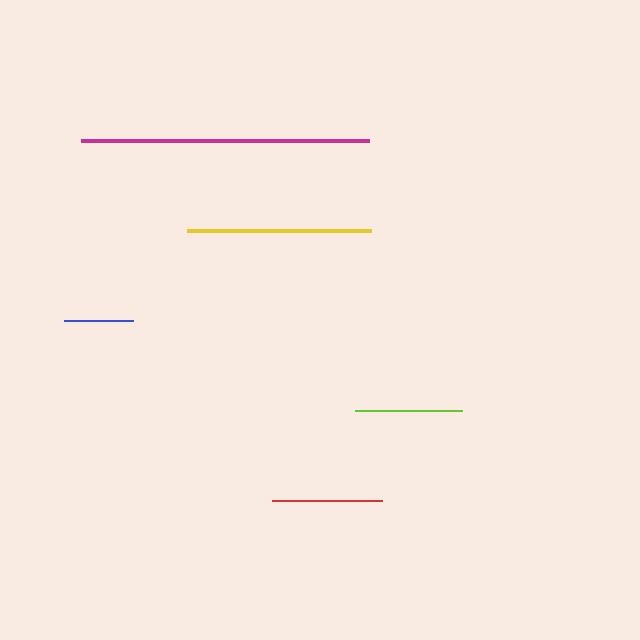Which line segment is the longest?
The magenta line is the longest at approximately 287 pixels.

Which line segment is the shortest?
The blue line is the shortest at approximately 69 pixels.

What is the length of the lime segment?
The lime segment is approximately 107 pixels long.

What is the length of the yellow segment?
The yellow segment is approximately 184 pixels long.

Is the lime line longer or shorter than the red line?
The red line is longer than the lime line.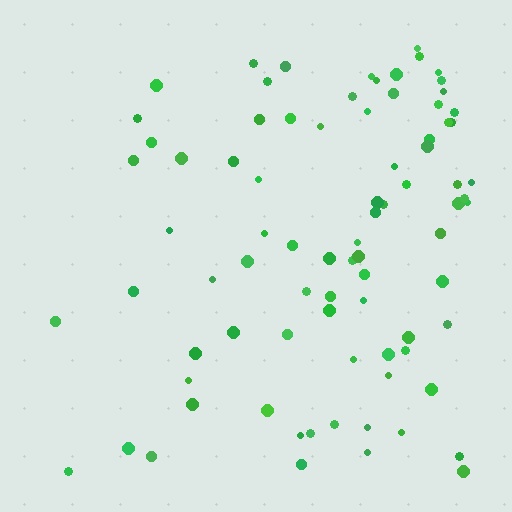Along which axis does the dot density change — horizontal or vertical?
Horizontal.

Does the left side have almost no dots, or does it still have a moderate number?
Still a moderate number, just noticeably fewer than the right.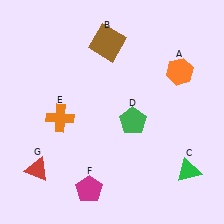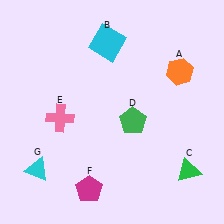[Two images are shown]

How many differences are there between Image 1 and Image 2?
There are 3 differences between the two images.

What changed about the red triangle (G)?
In Image 1, G is red. In Image 2, it changed to cyan.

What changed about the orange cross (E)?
In Image 1, E is orange. In Image 2, it changed to pink.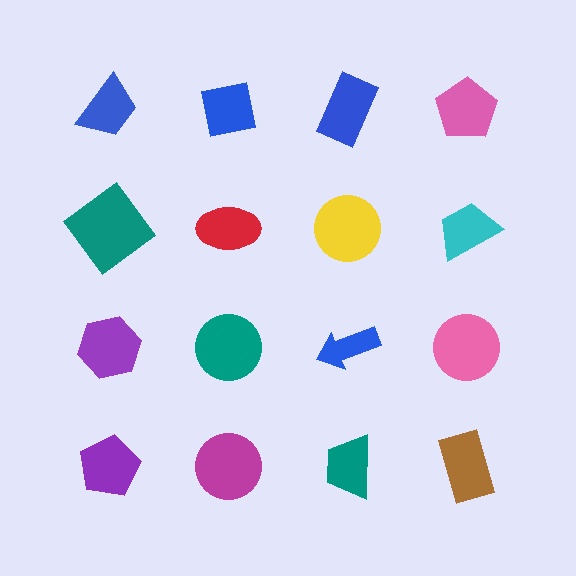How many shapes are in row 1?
4 shapes.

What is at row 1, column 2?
A blue square.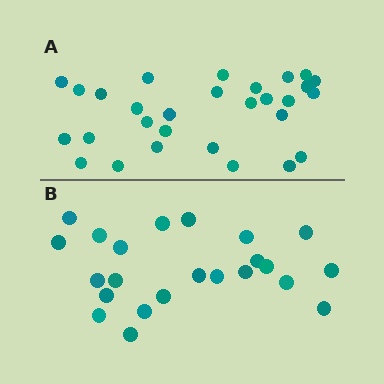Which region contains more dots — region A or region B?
Region A (the top region) has more dots.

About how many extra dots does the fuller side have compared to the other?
Region A has about 6 more dots than region B.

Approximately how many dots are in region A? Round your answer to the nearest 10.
About 30 dots. (The exact count is 29, which rounds to 30.)